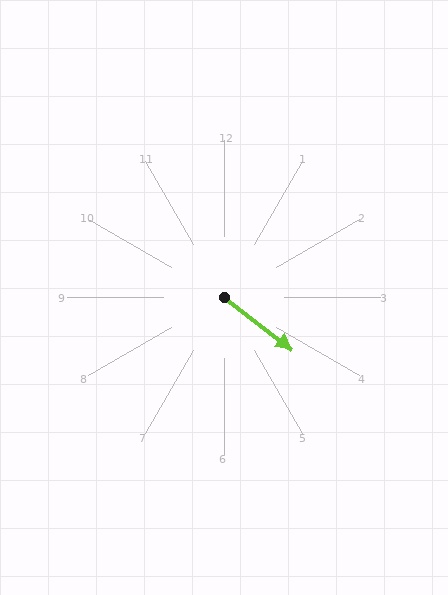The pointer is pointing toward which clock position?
Roughly 4 o'clock.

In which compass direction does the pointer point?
Southeast.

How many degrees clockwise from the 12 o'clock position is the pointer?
Approximately 128 degrees.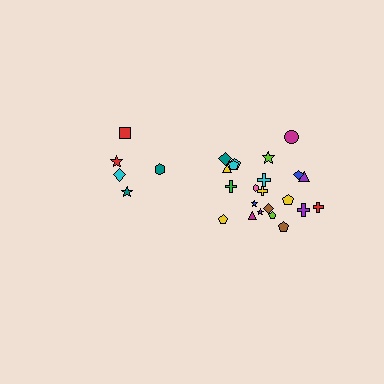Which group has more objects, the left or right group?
The right group.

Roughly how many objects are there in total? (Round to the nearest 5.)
Roughly 25 objects in total.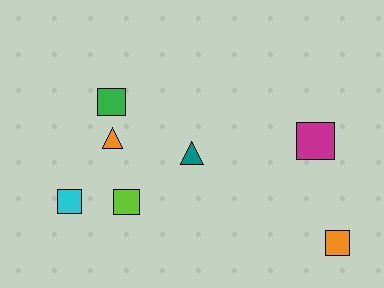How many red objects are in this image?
There are no red objects.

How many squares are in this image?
There are 5 squares.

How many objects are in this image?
There are 7 objects.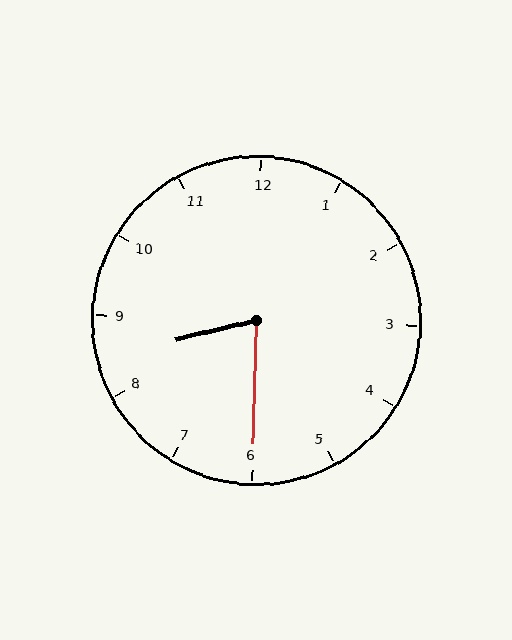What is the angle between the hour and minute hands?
Approximately 75 degrees.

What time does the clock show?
8:30.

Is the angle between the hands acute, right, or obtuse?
It is acute.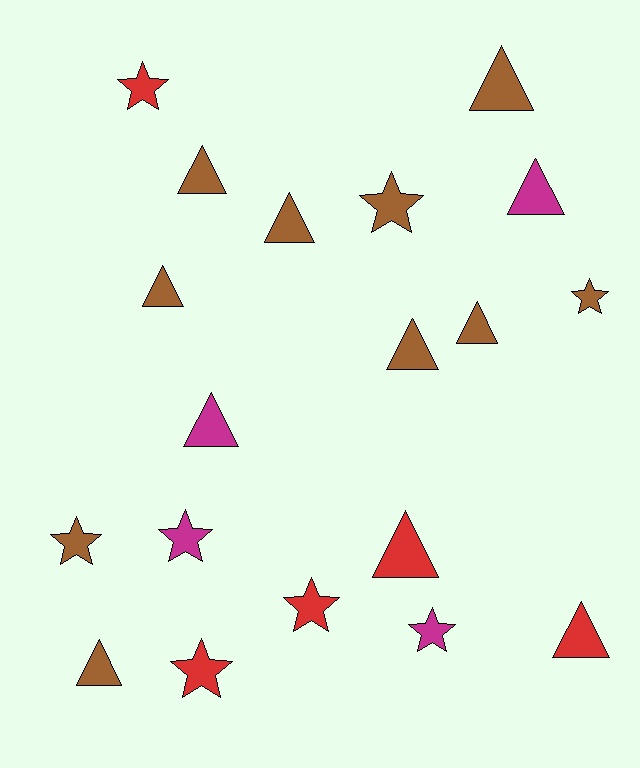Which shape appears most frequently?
Triangle, with 11 objects.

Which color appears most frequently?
Brown, with 10 objects.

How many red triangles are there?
There are 2 red triangles.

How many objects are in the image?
There are 19 objects.